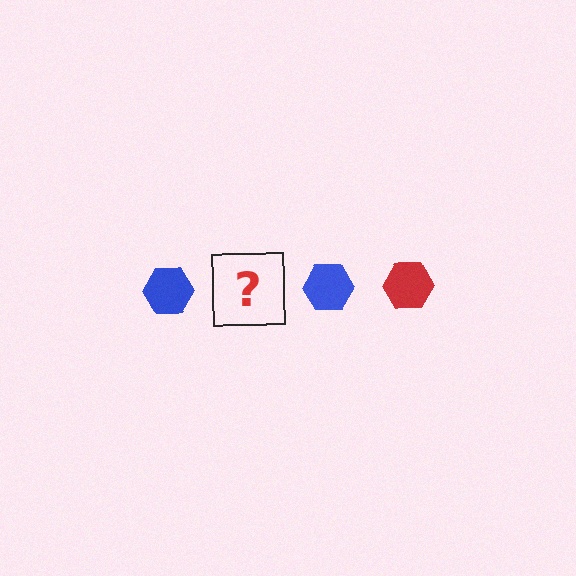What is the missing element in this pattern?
The missing element is a red hexagon.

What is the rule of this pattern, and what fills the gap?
The rule is that the pattern cycles through blue, red hexagons. The gap should be filled with a red hexagon.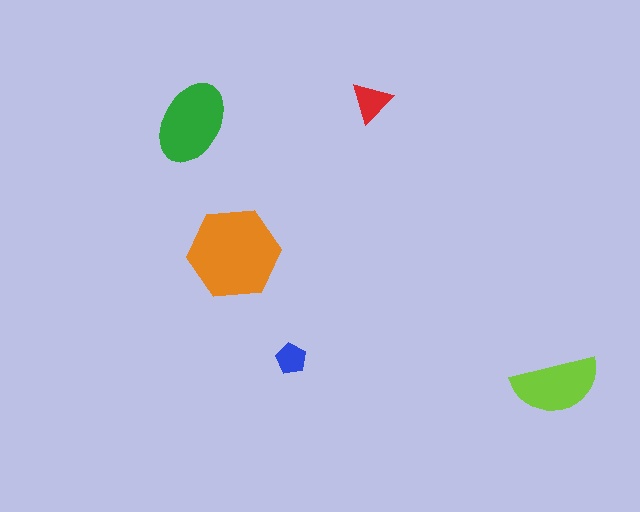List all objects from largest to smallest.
The orange hexagon, the green ellipse, the lime semicircle, the red triangle, the blue pentagon.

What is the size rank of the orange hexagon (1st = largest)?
1st.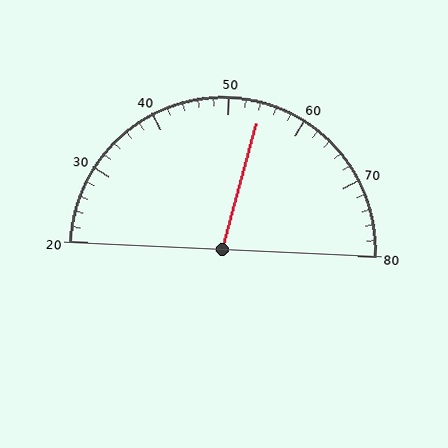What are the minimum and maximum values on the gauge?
The gauge ranges from 20 to 80.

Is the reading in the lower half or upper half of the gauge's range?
The reading is in the upper half of the range (20 to 80).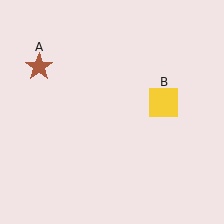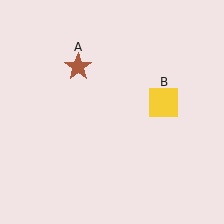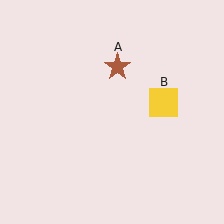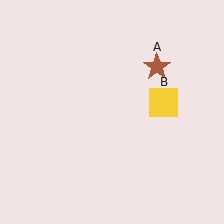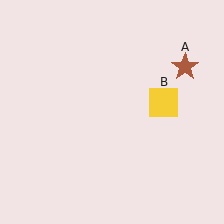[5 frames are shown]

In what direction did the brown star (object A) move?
The brown star (object A) moved right.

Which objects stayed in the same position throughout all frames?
Yellow square (object B) remained stationary.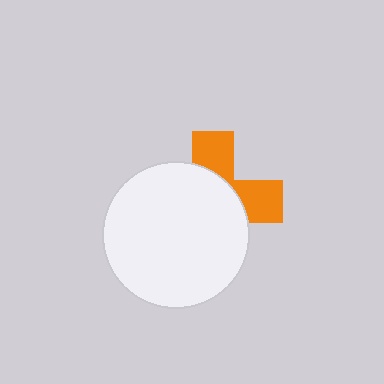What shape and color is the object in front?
The object in front is a white circle.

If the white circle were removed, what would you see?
You would see the complete orange cross.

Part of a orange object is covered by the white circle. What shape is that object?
It is a cross.